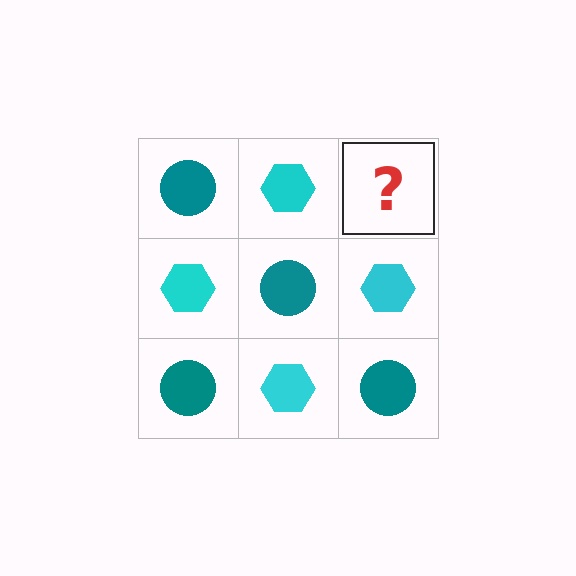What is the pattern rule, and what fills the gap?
The rule is that it alternates teal circle and cyan hexagon in a checkerboard pattern. The gap should be filled with a teal circle.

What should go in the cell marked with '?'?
The missing cell should contain a teal circle.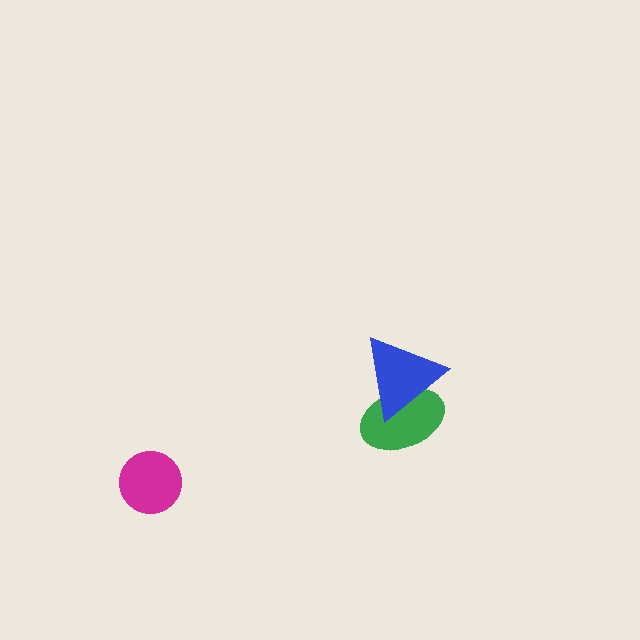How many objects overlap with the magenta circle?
0 objects overlap with the magenta circle.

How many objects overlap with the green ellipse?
1 object overlaps with the green ellipse.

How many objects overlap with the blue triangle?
1 object overlaps with the blue triangle.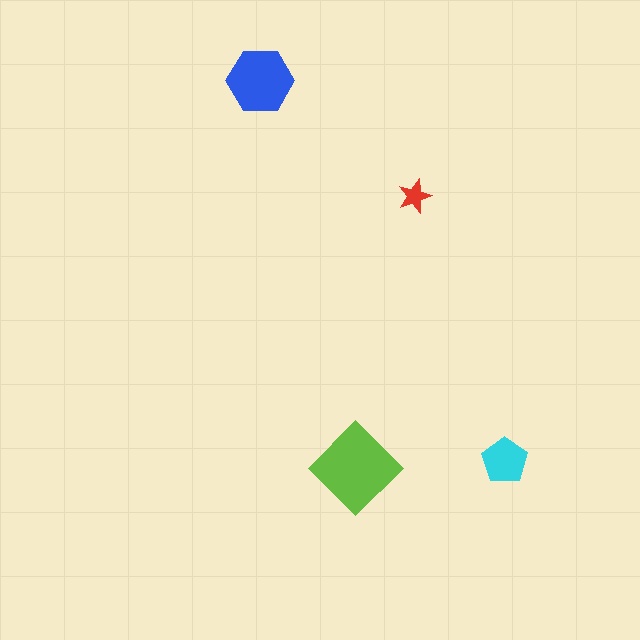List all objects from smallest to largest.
The red star, the cyan pentagon, the blue hexagon, the lime diamond.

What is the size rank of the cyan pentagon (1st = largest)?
3rd.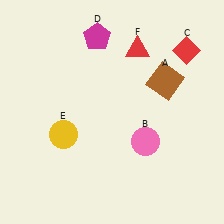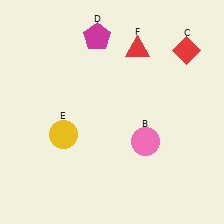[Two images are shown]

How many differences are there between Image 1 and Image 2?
There is 1 difference between the two images.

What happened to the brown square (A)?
The brown square (A) was removed in Image 2. It was in the top-right area of Image 1.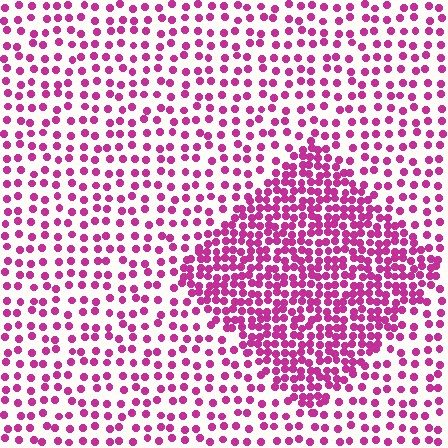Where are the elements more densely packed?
The elements are more densely packed inside the diamond boundary.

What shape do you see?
I see a diamond.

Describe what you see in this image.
The image contains small magenta elements arranged at two different densities. A diamond-shaped region is visible where the elements are more densely packed than the surrounding area.